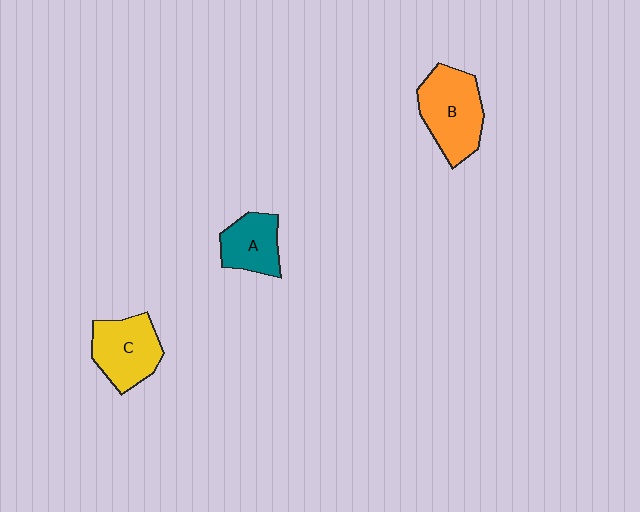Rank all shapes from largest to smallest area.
From largest to smallest: B (orange), C (yellow), A (teal).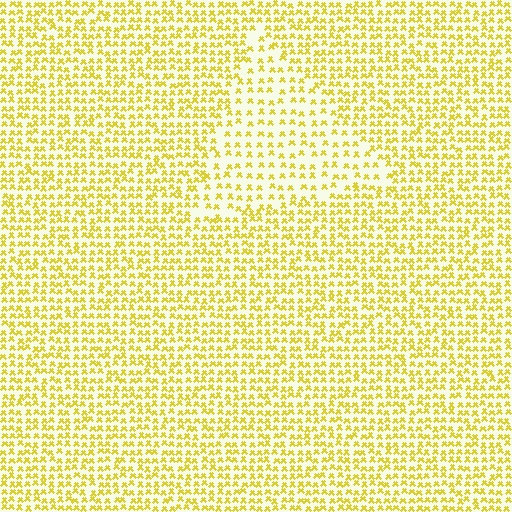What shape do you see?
I see a triangle.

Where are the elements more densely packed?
The elements are more densely packed outside the triangle boundary.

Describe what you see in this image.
The image contains small yellow elements arranged at two different densities. A triangle-shaped region is visible where the elements are less densely packed than the surrounding area.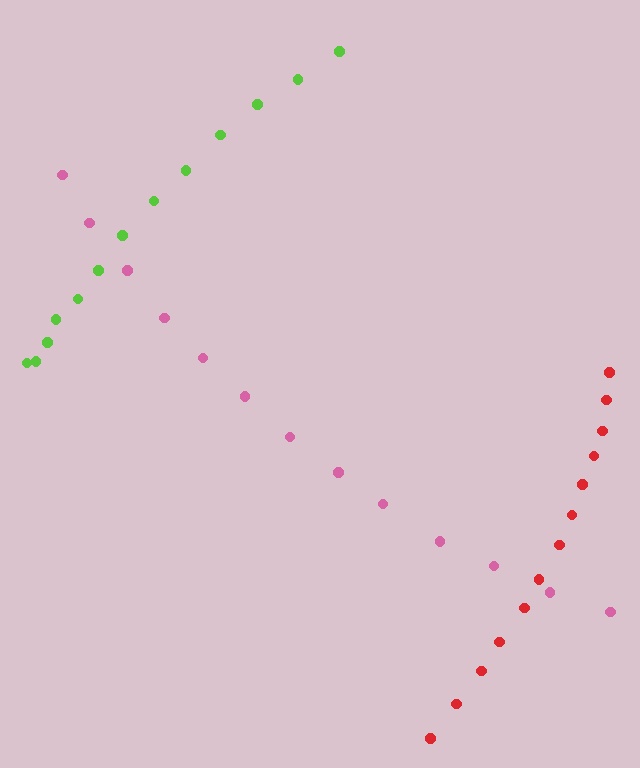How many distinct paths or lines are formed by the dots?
There are 3 distinct paths.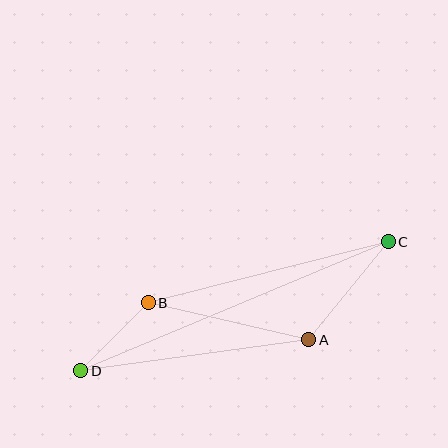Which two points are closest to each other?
Points B and D are closest to each other.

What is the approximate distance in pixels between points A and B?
The distance between A and B is approximately 165 pixels.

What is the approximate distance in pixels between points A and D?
The distance between A and D is approximately 230 pixels.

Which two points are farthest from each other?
Points C and D are farthest from each other.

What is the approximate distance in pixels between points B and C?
The distance between B and C is approximately 247 pixels.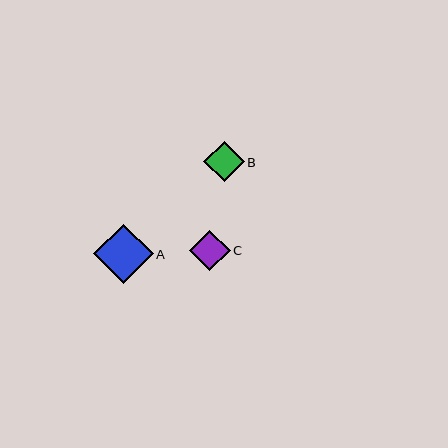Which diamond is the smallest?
Diamond B is the smallest with a size of approximately 40 pixels.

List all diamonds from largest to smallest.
From largest to smallest: A, C, B.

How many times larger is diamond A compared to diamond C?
Diamond A is approximately 1.5 times the size of diamond C.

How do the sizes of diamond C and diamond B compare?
Diamond C and diamond B are approximately the same size.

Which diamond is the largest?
Diamond A is the largest with a size of approximately 60 pixels.